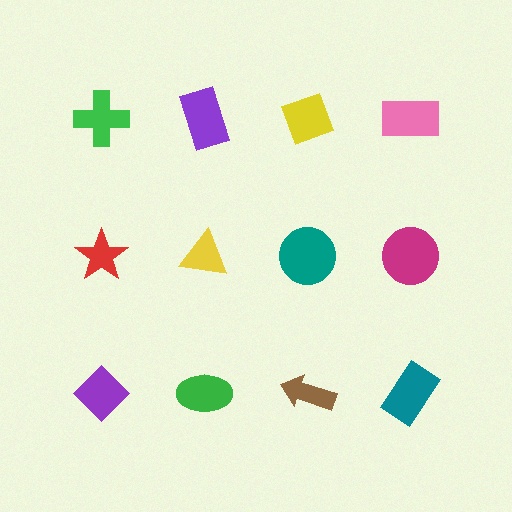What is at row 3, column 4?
A teal rectangle.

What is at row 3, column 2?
A green ellipse.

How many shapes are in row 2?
4 shapes.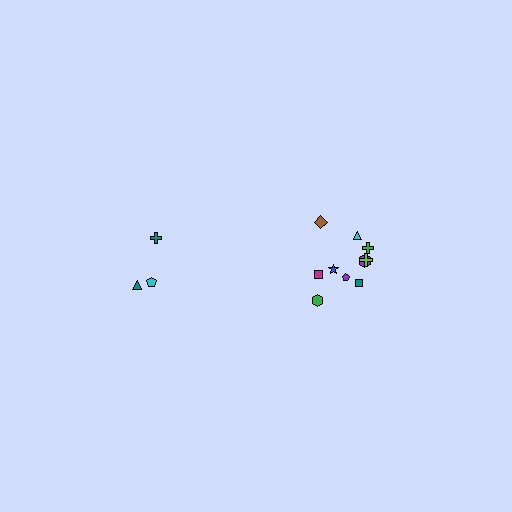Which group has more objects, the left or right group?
The right group.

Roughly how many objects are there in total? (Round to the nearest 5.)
Roughly 15 objects in total.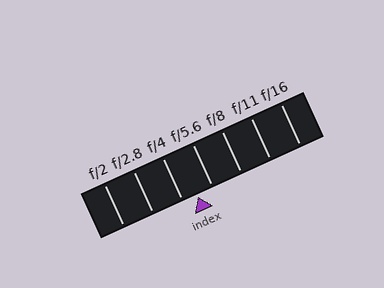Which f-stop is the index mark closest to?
The index mark is closest to f/4.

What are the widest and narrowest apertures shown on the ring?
The widest aperture shown is f/2 and the narrowest is f/16.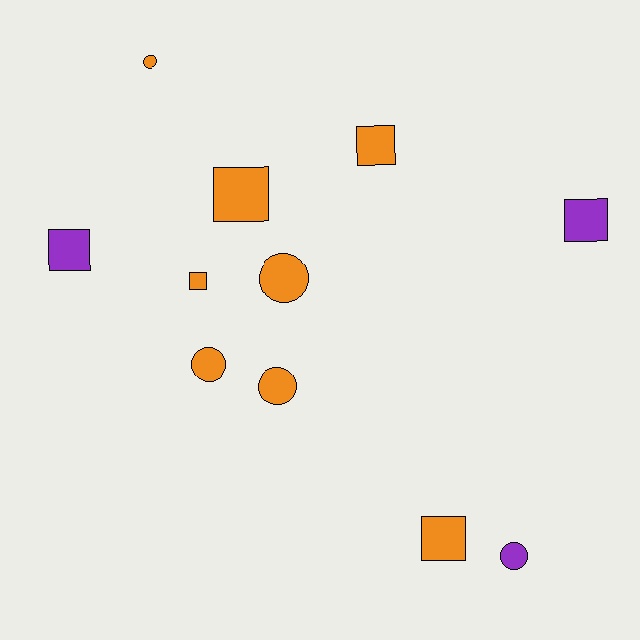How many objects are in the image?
There are 11 objects.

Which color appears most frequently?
Orange, with 8 objects.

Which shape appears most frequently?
Square, with 6 objects.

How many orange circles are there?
There are 4 orange circles.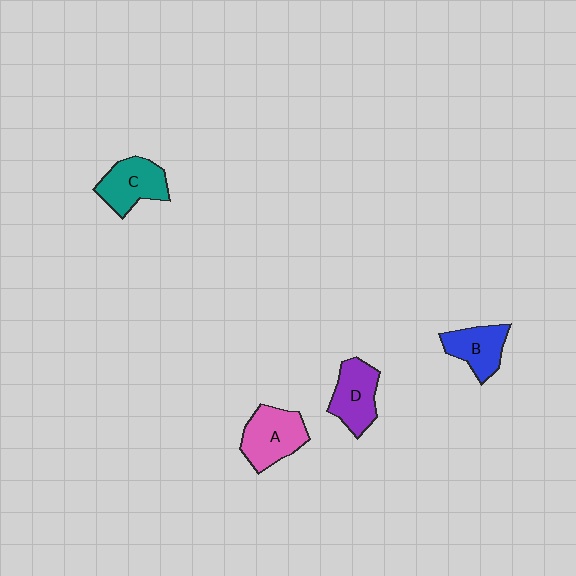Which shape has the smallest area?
Shape B (blue).